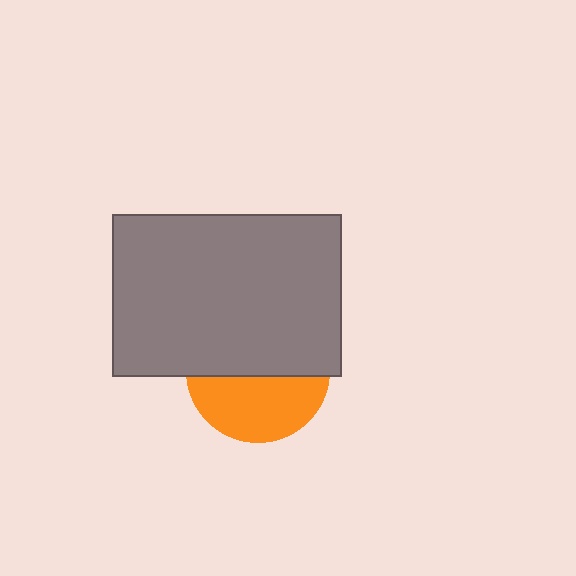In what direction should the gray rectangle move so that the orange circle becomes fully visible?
The gray rectangle should move up. That is the shortest direction to clear the overlap and leave the orange circle fully visible.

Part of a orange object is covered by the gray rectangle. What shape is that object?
It is a circle.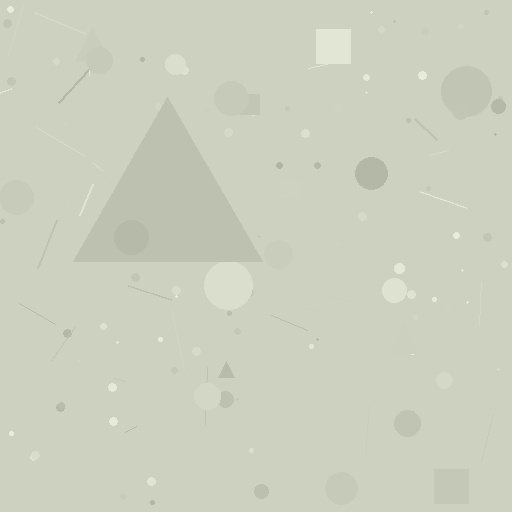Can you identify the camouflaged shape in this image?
The camouflaged shape is a triangle.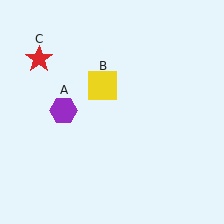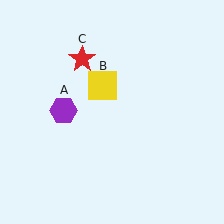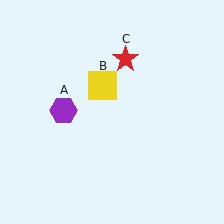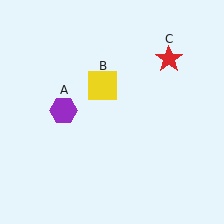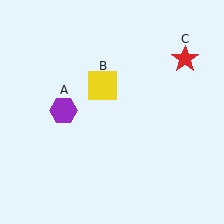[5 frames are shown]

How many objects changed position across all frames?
1 object changed position: red star (object C).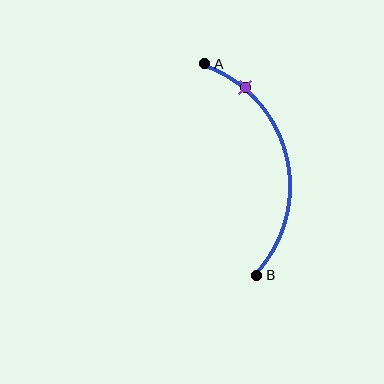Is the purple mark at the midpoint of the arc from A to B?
No. The purple mark lies on the arc but is closer to endpoint A. The arc midpoint would be at the point on the curve equidistant along the arc from both A and B.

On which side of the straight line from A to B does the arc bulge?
The arc bulges to the right of the straight line connecting A and B.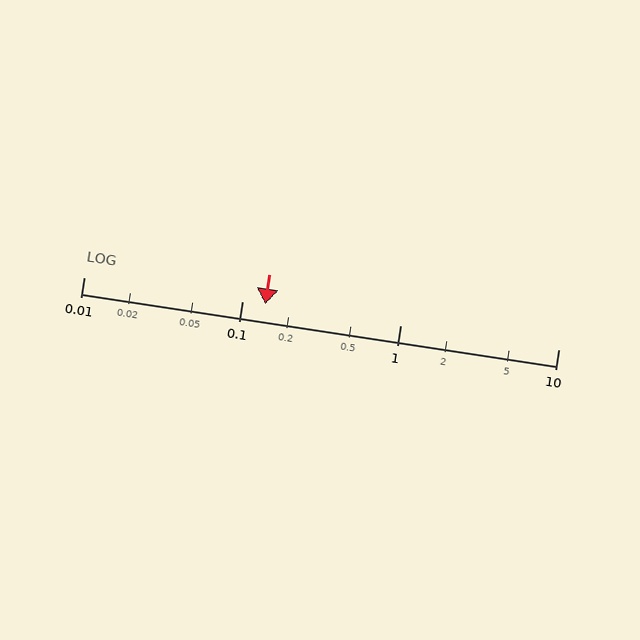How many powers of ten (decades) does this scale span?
The scale spans 3 decades, from 0.01 to 10.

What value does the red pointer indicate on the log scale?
The pointer indicates approximately 0.14.